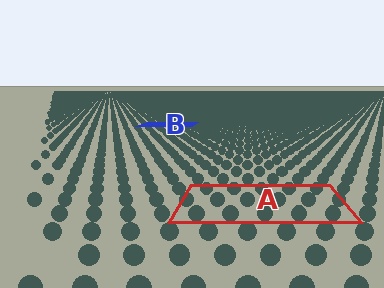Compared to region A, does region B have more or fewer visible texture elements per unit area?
Region B has more texture elements per unit area — they are packed more densely because it is farther away.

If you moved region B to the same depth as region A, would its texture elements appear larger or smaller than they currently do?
They would appear larger. At a closer depth, the same texture elements are projected at a bigger on-screen size.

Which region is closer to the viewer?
Region A is closer. The texture elements there are larger and more spread out.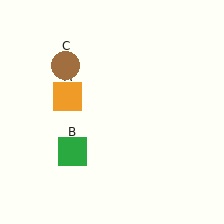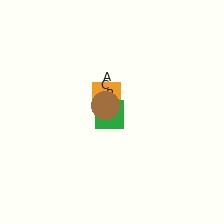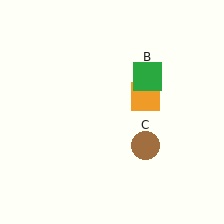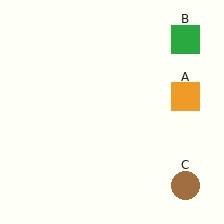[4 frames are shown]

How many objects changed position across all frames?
3 objects changed position: orange square (object A), green square (object B), brown circle (object C).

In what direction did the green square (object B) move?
The green square (object B) moved up and to the right.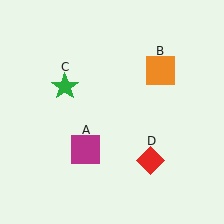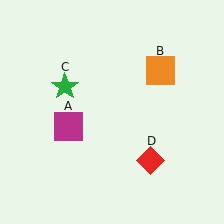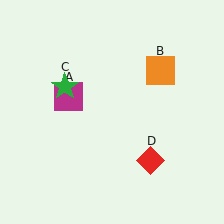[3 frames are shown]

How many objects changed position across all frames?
1 object changed position: magenta square (object A).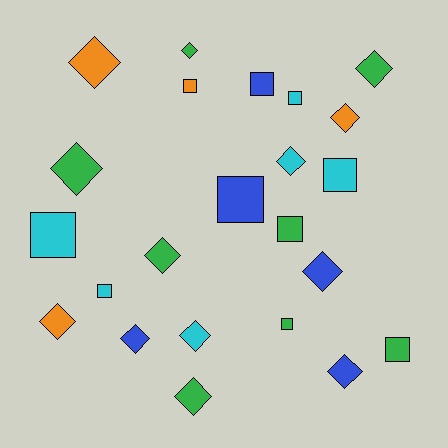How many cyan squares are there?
There are 4 cyan squares.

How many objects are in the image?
There are 23 objects.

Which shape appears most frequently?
Diamond, with 13 objects.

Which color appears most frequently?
Green, with 8 objects.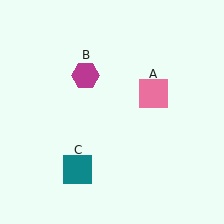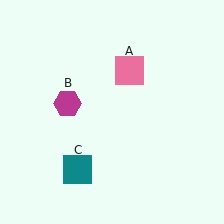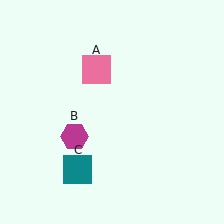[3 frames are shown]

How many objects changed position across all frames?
2 objects changed position: pink square (object A), magenta hexagon (object B).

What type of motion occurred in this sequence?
The pink square (object A), magenta hexagon (object B) rotated counterclockwise around the center of the scene.